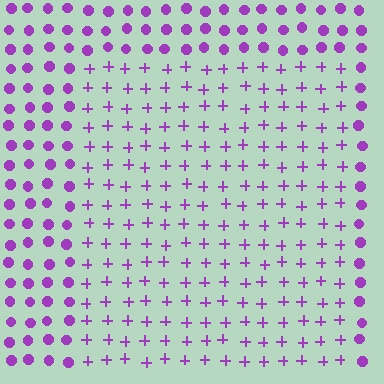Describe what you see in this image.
The image is filled with small purple elements arranged in a uniform grid. A rectangle-shaped region contains plus signs, while the surrounding area contains circles. The boundary is defined purely by the change in element shape.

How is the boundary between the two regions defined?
The boundary is defined by a change in element shape: plus signs inside vs. circles outside. All elements share the same color and spacing.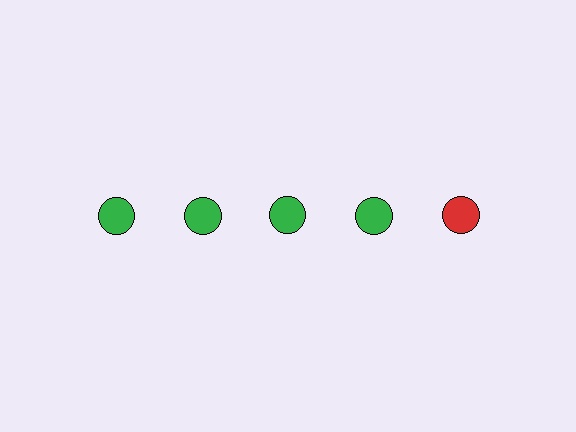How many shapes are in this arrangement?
There are 5 shapes arranged in a grid pattern.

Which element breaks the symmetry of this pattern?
The red circle in the top row, rightmost column breaks the symmetry. All other shapes are green circles.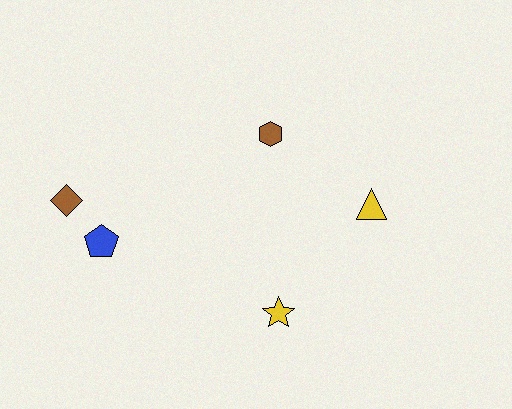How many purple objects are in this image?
There are no purple objects.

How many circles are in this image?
There are no circles.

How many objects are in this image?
There are 5 objects.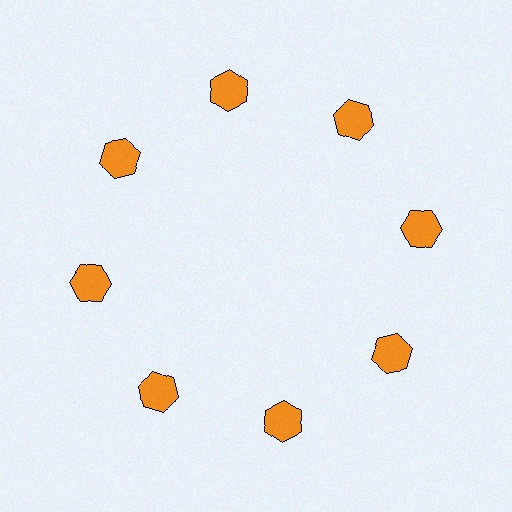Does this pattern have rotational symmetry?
Yes, this pattern has 8-fold rotational symmetry. It looks the same after rotating 45 degrees around the center.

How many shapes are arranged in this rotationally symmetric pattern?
There are 8 shapes, arranged in 8 groups of 1.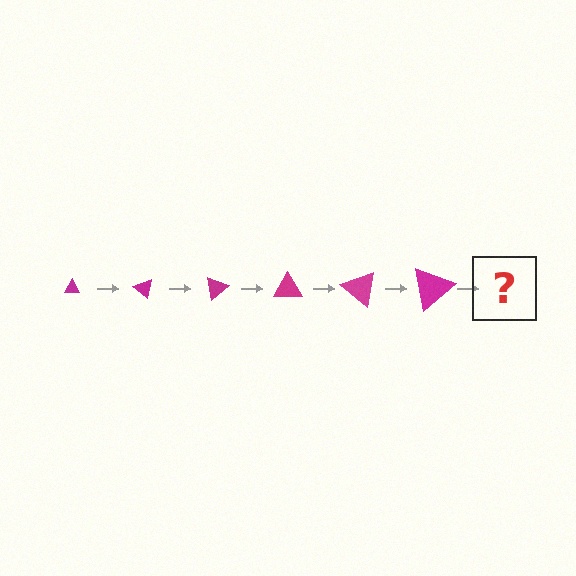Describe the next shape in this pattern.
It should be a triangle, larger than the previous one and rotated 240 degrees from the start.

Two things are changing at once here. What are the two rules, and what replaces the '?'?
The two rules are that the triangle grows larger each step and it rotates 40 degrees each step. The '?' should be a triangle, larger than the previous one and rotated 240 degrees from the start.